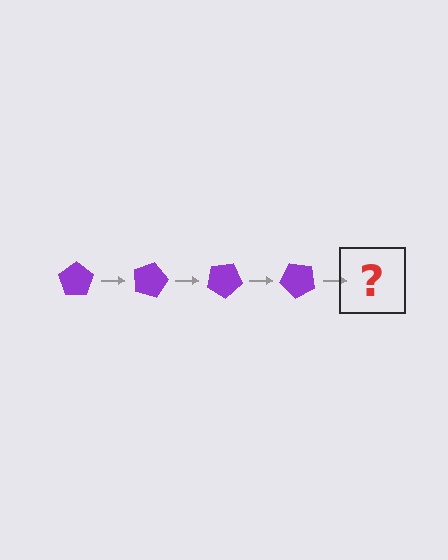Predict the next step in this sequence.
The next step is a purple pentagon rotated 60 degrees.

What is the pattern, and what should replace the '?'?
The pattern is that the pentagon rotates 15 degrees each step. The '?' should be a purple pentagon rotated 60 degrees.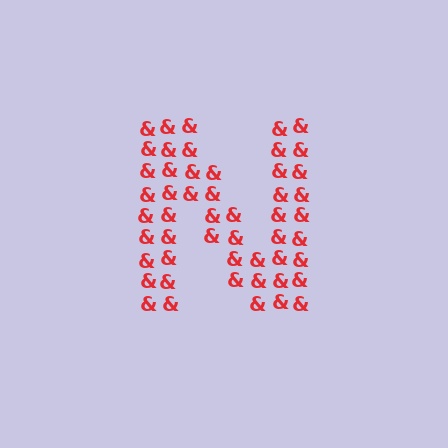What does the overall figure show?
The overall figure shows the letter N.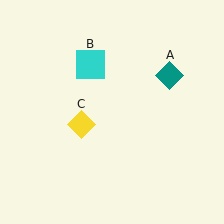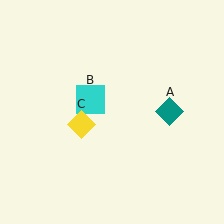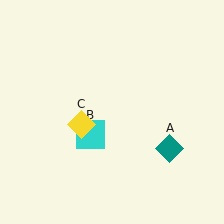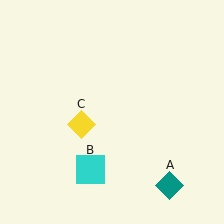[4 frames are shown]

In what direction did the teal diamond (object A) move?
The teal diamond (object A) moved down.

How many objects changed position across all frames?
2 objects changed position: teal diamond (object A), cyan square (object B).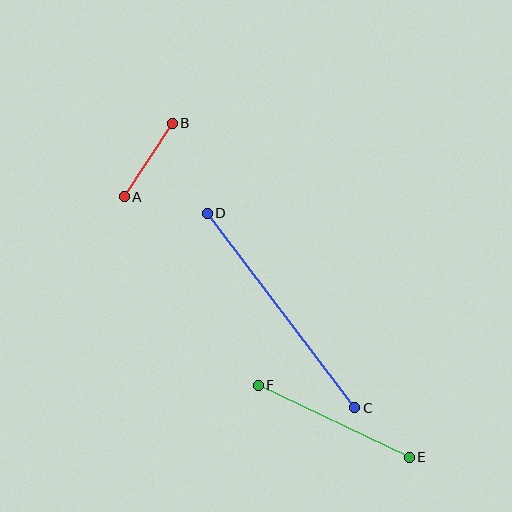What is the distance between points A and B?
The distance is approximately 88 pixels.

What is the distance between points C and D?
The distance is approximately 244 pixels.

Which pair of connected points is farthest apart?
Points C and D are farthest apart.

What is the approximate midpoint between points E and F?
The midpoint is at approximately (334, 421) pixels.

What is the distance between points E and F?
The distance is approximately 168 pixels.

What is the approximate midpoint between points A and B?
The midpoint is at approximately (148, 160) pixels.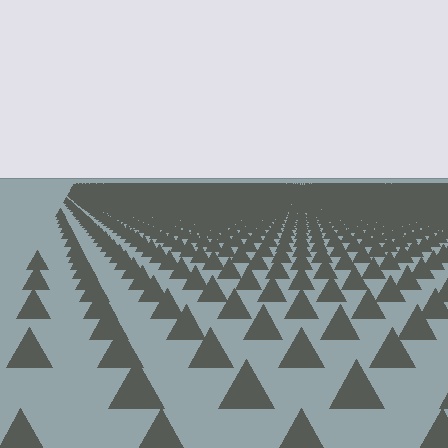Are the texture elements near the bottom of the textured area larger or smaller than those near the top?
Larger. Near the bottom, elements are closer to the viewer and appear at a bigger on-screen size.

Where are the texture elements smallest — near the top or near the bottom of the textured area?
Near the top.